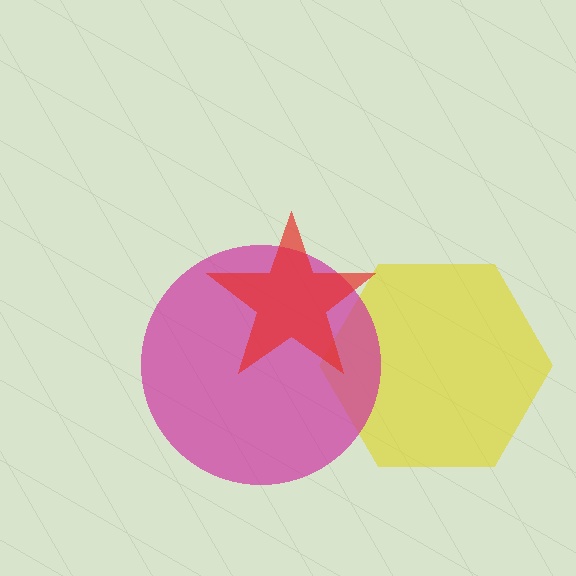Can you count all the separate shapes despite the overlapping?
Yes, there are 3 separate shapes.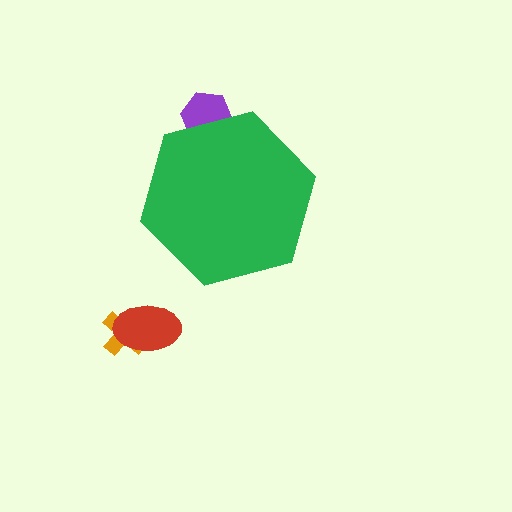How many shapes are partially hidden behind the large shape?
1 shape is partially hidden.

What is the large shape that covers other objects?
A green hexagon.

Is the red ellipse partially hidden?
No, the red ellipse is fully visible.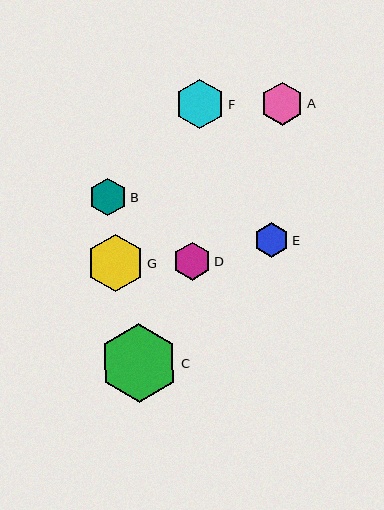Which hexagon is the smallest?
Hexagon E is the smallest with a size of approximately 34 pixels.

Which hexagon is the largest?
Hexagon C is the largest with a size of approximately 79 pixels.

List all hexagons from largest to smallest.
From largest to smallest: C, G, F, A, D, B, E.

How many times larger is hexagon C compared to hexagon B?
Hexagon C is approximately 2.1 times the size of hexagon B.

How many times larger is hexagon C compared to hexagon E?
Hexagon C is approximately 2.3 times the size of hexagon E.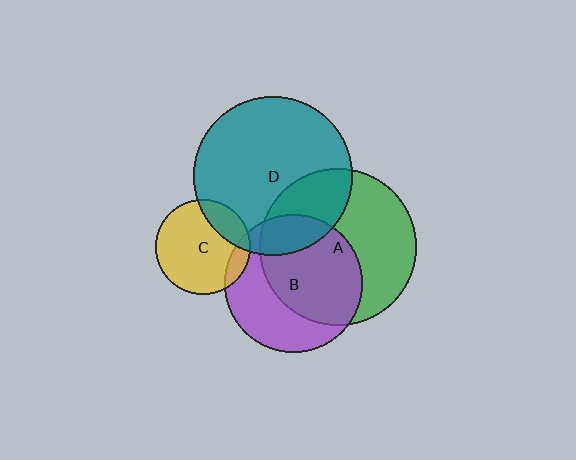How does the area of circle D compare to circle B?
Approximately 1.3 times.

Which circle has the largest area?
Circle D (teal).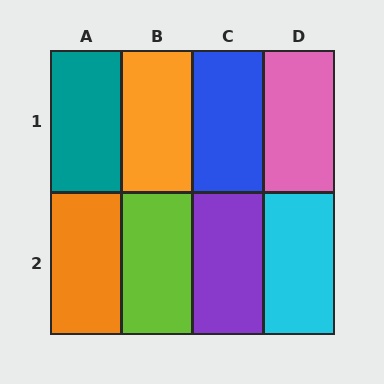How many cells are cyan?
1 cell is cyan.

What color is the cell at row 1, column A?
Teal.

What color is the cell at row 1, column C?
Blue.